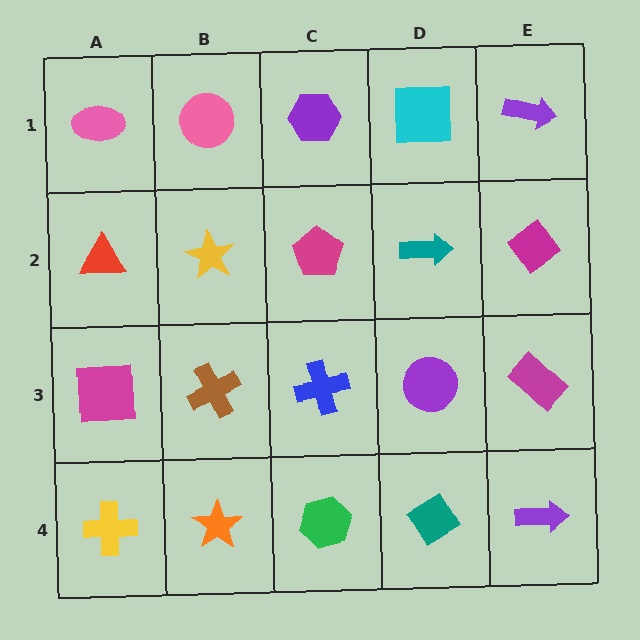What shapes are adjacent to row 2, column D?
A cyan square (row 1, column D), a purple circle (row 3, column D), a magenta pentagon (row 2, column C), a magenta diamond (row 2, column E).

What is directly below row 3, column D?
A teal diamond.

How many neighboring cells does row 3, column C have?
4.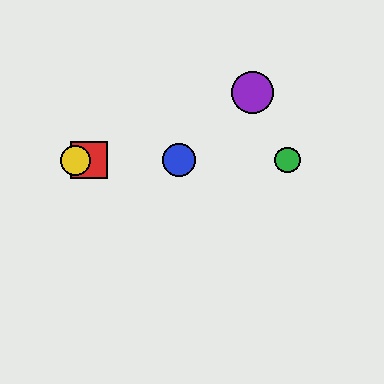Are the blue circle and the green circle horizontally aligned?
Yes, both are at y≈160.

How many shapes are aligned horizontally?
4 shapes (the red square, the blue circle, the green circle, the yellow circle) are aligned horizontally.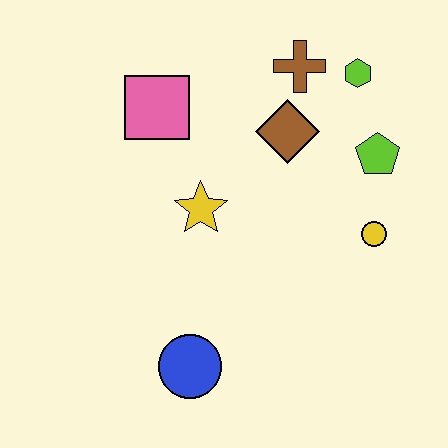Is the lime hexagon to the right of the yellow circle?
No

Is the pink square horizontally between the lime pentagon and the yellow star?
No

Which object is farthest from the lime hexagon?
The blue circle is farthest from the lime hexagon.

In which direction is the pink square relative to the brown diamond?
The pink square is to the left of the brown diamond.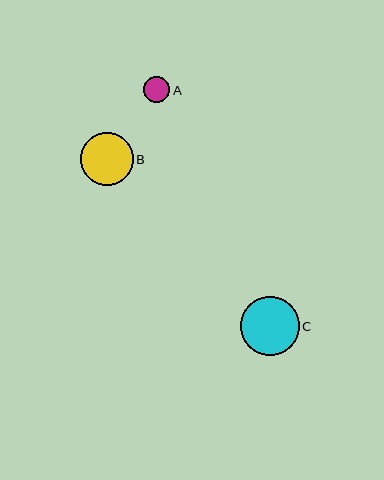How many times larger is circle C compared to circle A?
Circle C is approximately 2.3 times the size of circle A.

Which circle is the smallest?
Circle A is the smallest with a size of approximately 26 pixels.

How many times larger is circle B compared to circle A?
Circle B is approximately 2.0 times the size of circle A.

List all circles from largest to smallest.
From largest to smallest: C, B, A.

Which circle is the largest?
Circle C is the largest with a size of approximately 59 pixels.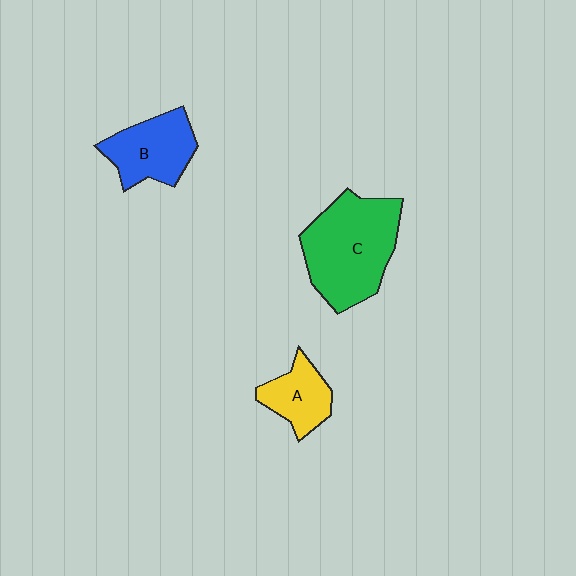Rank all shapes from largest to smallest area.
From largest to smallest: C (green), B (blue), A (yellow).